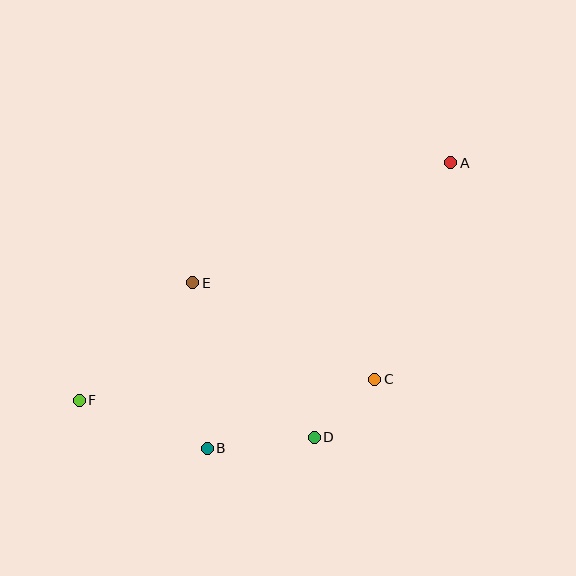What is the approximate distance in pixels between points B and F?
The distance between B and F is approximately 137 pixels.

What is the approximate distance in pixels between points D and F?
The distance between D and F is approximately 238 pixels.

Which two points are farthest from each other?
Points A and F are farthest from each other.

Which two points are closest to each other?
Points C and D are closest to each other.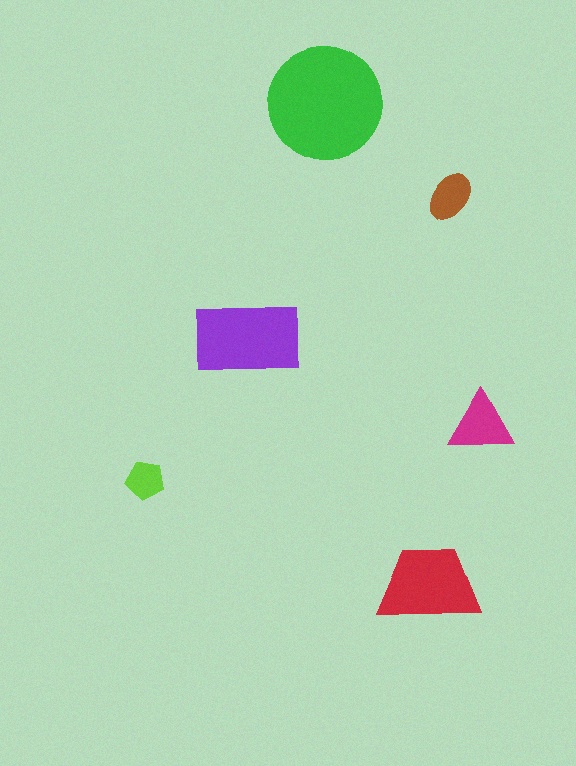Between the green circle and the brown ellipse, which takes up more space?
The green circle.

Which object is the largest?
The green circle.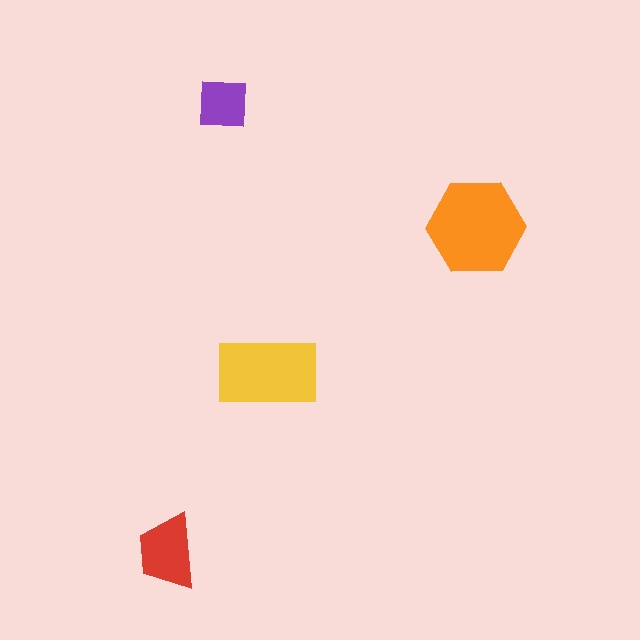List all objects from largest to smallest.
The orange hexagon, the yellow rectangle, the red trapezoid, the purple square.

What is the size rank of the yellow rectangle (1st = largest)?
2nd.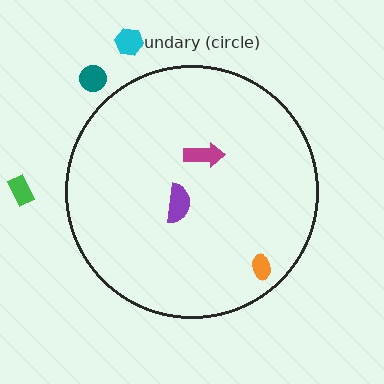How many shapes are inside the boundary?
3 inside, 3 outside.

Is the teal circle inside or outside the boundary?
Outside.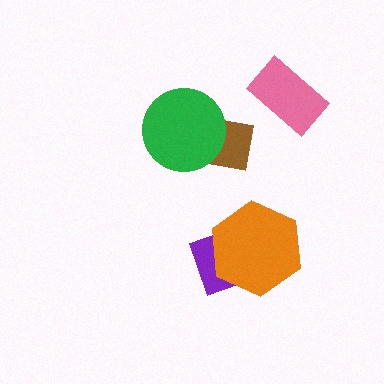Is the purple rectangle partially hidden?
Yes, it is partially covered by another shape.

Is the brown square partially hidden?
Yes, it is partially covered by another shape.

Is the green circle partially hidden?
No, no other shape covers it.